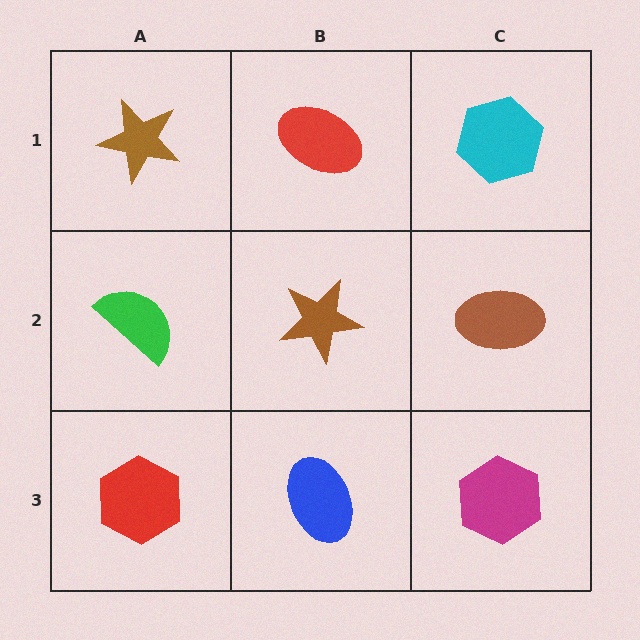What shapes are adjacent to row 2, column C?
A cyan hexagon (row 1, column C), a magenta hexagon (row 3, column C), a brown star (row 2, column B).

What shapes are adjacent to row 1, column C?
A brown ellipse (row 2, column C), a red ellipse (row 1, column B).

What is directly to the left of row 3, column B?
A red hexagon.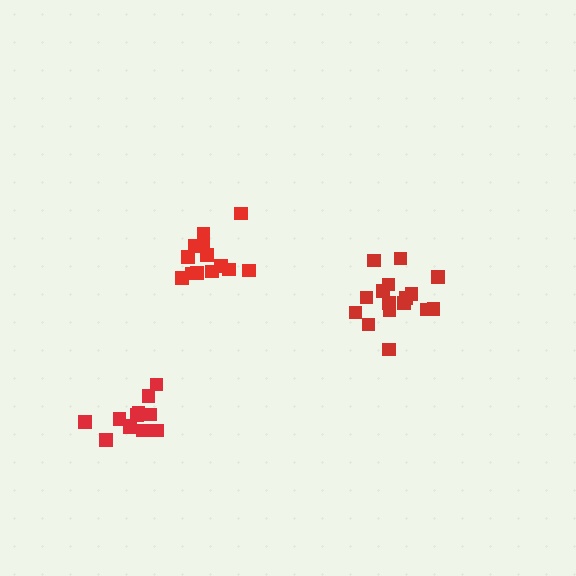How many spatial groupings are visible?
There are 3 spatial groupings.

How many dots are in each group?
Group 1: 16 dots, Group 2: 13 dots, Group 3: 12 dots (41 total).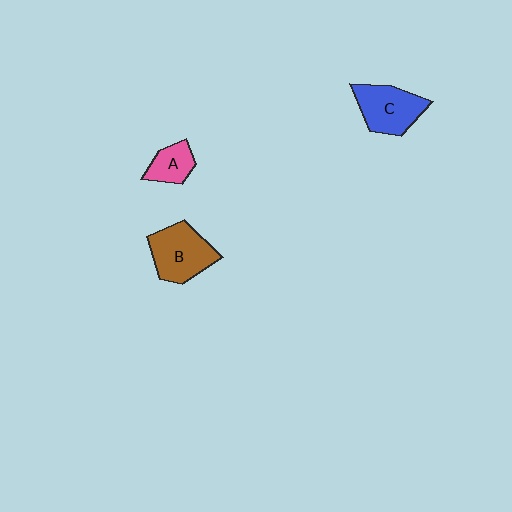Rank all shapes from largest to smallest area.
From largest to smallest: B (brown), C (blue), A (pink).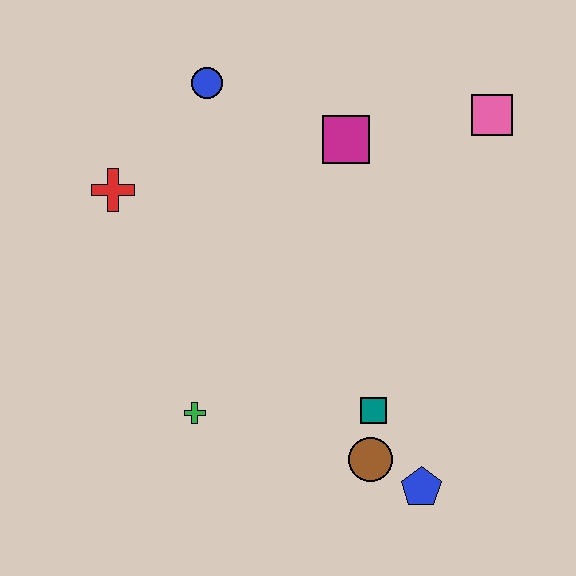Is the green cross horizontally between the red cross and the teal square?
Yes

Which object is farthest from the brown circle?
The blue circle is farthest from the brown circle.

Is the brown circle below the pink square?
Yes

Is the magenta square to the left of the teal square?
Yes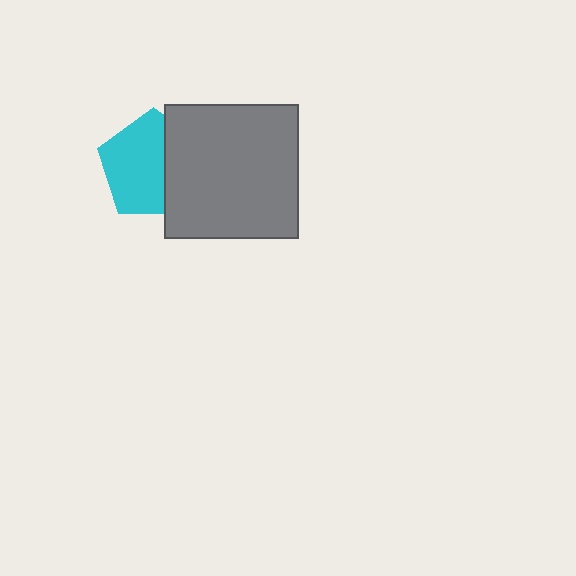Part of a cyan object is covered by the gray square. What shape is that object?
It is a pentagon.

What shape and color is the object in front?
The object in front is a gray square.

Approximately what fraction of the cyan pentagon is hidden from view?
Roughly 37% of the cyan pentagon is hidden behind the gray square.